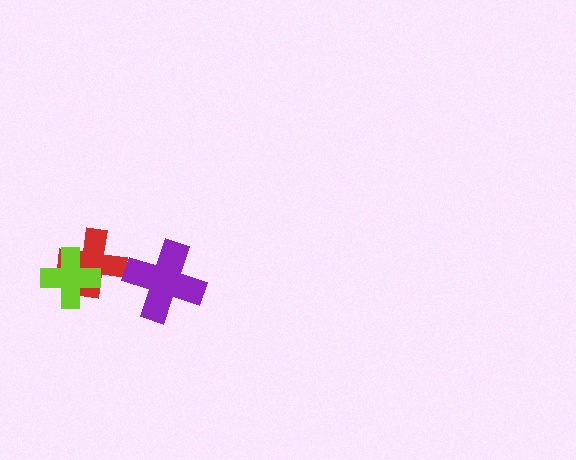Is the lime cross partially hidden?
No, no other shape covers it.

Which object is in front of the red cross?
The lime cross is in front of the red cross.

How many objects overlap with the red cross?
1 object overlaps with the red cross.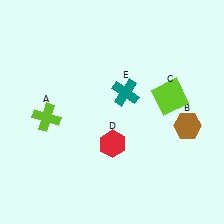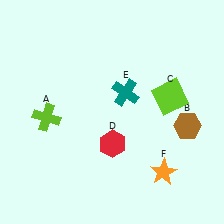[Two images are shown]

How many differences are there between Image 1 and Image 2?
There is 1 difference between the two images.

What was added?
An orange star (F) was added in Image 2.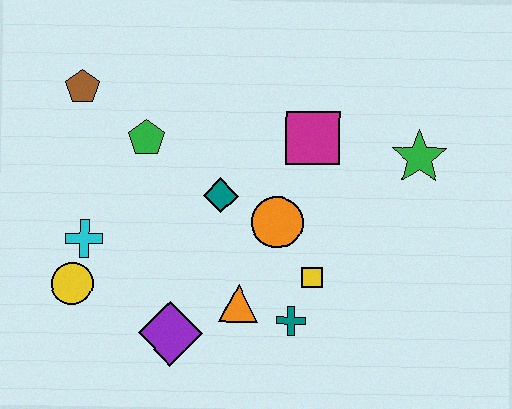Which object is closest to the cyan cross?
The yellow circle is closest to the cyan cross.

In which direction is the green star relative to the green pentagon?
The green star is to the right of the green pentagon.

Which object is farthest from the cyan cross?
The green star is farthest from the cyan cross.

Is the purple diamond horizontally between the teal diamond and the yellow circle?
Yes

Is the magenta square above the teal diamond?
Yes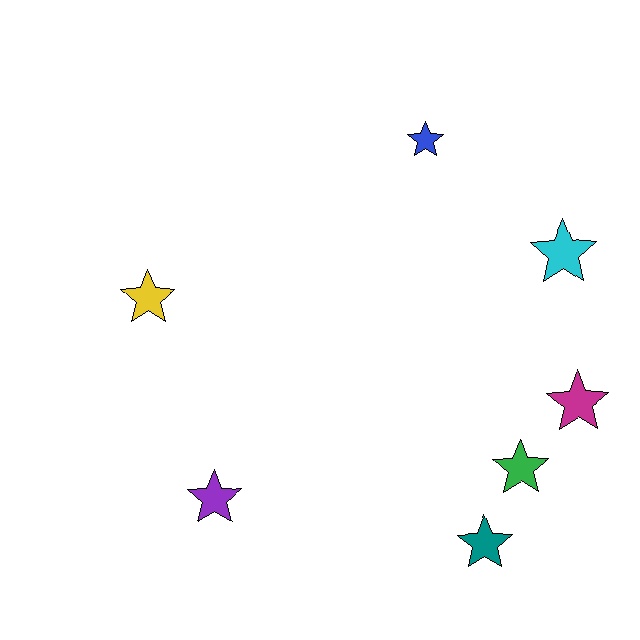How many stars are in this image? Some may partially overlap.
There are 7 stars.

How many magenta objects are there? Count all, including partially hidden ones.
There is 1 magenta object.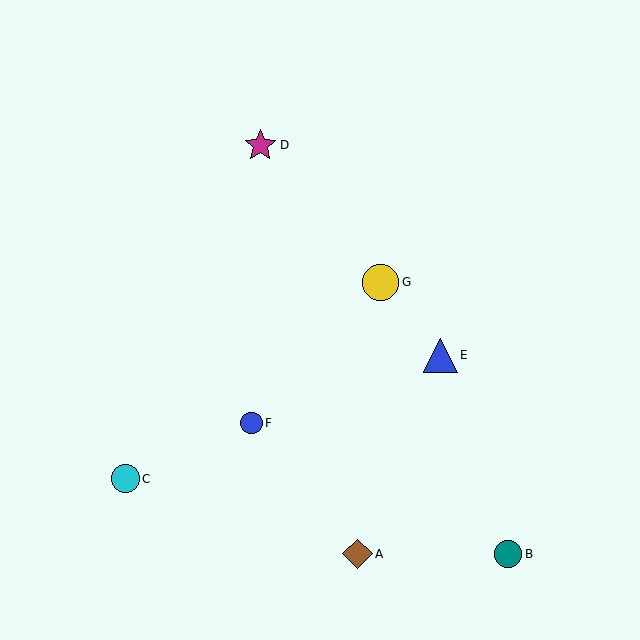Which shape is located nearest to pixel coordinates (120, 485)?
The cyan circle (labeled C) at (125, 479) is nearest to that location.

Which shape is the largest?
The yellow circle (labeled G) is the largest.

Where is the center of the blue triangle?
The center of the blue triangle is at (440, 355).